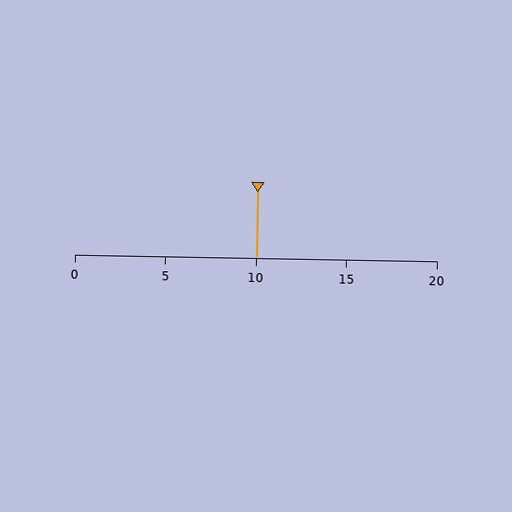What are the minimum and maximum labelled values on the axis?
The axis runs from 0 to 20.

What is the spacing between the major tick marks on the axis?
The major ticks are spaced 5 apart.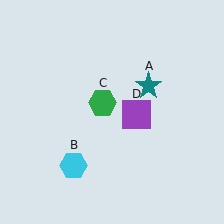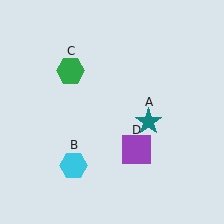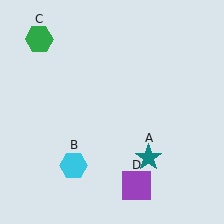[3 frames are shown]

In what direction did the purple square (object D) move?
The purple square (object D) moved down.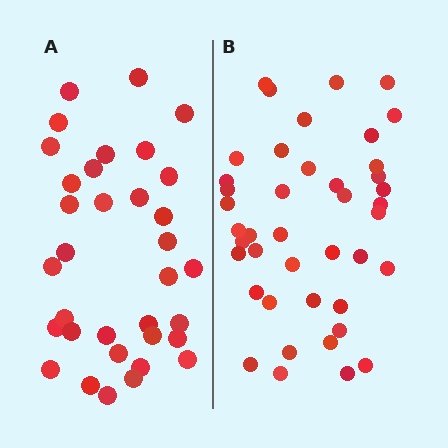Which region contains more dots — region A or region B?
Region B (the right region) has more dots.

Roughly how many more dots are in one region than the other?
Region B has roughly 8 or so more dots than region A.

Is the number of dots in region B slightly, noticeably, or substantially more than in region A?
Region B has only slightly more — the two regions are fairly close. The ratio is roughly 1.2 to 1.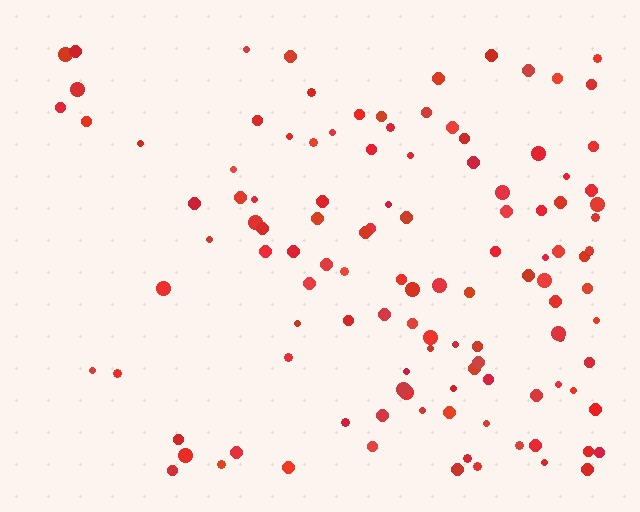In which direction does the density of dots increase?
From left to right, with the right side densest.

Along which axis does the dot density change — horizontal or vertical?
Horizontal.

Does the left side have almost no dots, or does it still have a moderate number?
Still a moderate number, just noticeably fewer than the right.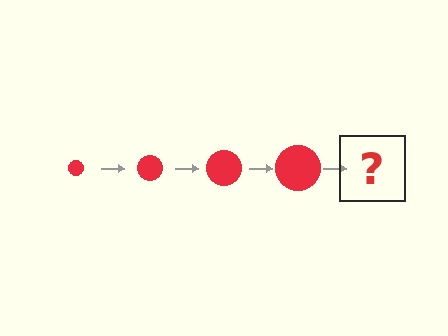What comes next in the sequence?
The next element should be a red circle, larger than the previous one.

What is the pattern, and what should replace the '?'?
The pattern is that the circle gets progressively larger each step. The '?' should be a red circle, larger than the previous one.